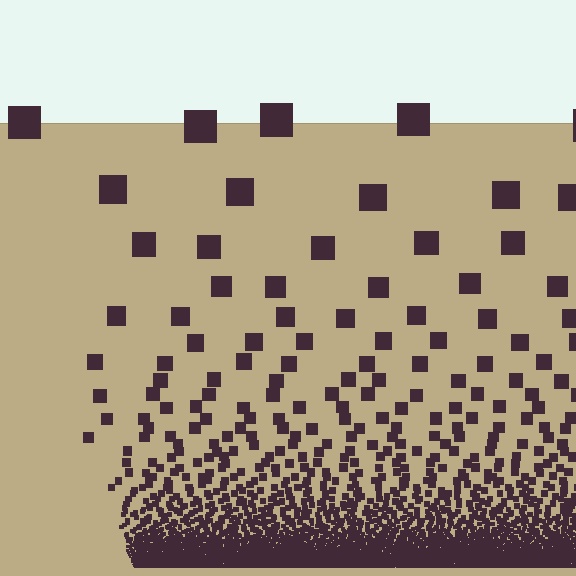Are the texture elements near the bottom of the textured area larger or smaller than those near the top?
Smaller. The gradient is inverted — elements near the bottom are smaller and denser.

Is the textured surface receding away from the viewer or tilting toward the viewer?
The surface appears to tilt toward the viewer. Texture elements get larger and sparser toward the top.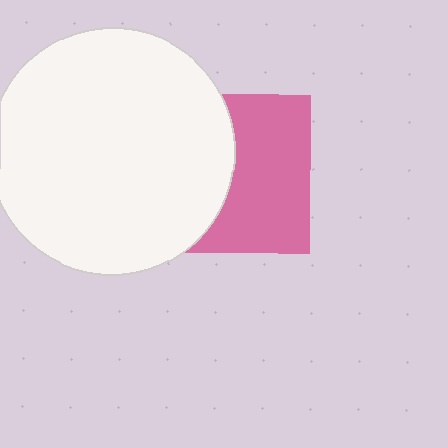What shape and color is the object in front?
The object in front is a white circle.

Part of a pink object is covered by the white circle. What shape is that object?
It is a square.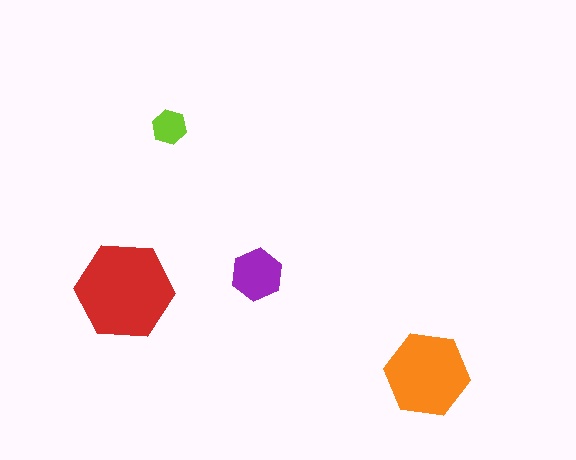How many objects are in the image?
There are 4 objects in the image.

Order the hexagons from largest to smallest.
the red one, the orange one, the purple one, the lime one.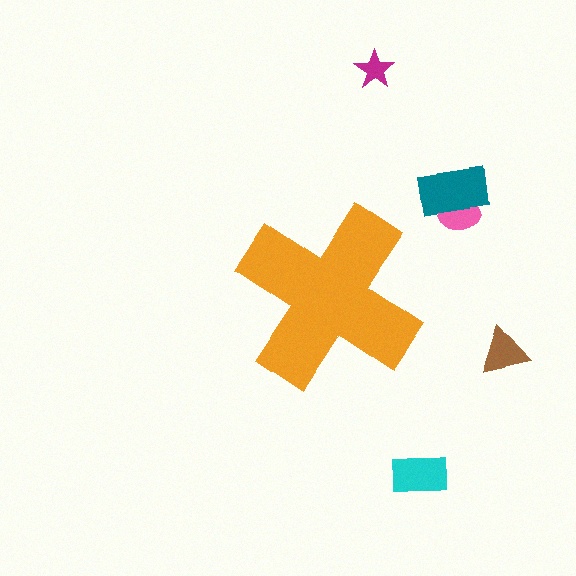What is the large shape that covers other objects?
An orange cross.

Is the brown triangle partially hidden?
No, the brown triangle is fully visible.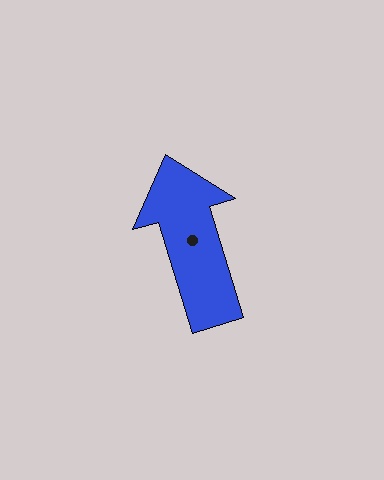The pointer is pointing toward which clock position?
Roughly 11 o'clock.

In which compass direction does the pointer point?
North.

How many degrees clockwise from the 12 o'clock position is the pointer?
Approximately 343 degrees.